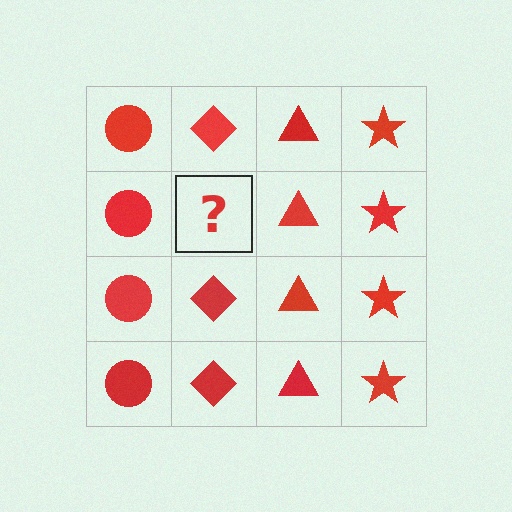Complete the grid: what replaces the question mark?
The question mark should be replaced with a red diamond.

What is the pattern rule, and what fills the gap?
The rule is that each column has a consistent shape. The gap should be filled with a red diamond.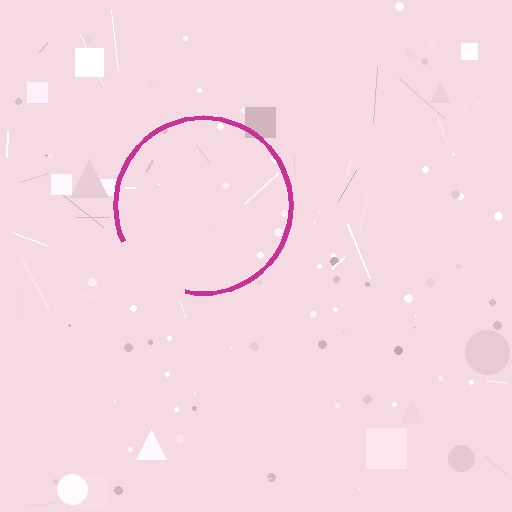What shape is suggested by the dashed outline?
The dashed outline suggests a circle.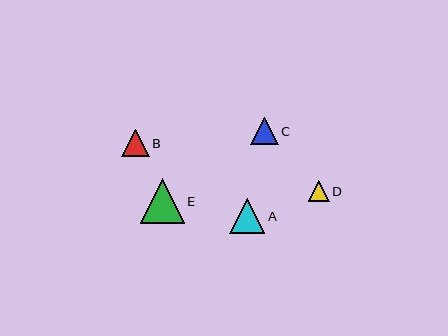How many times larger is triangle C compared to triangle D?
Triangle C is approximately 1.3 times the size of triangle D.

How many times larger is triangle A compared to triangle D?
Triangle A is approximately 1.6 times the size of triangle D.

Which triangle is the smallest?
Triangle D is the smallest with a size of approximately 21 pixels.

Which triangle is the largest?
Triangle E is the largest with a size of approximately 44 pixels.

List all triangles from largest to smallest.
From largest to smallest: E, A, B, C, D.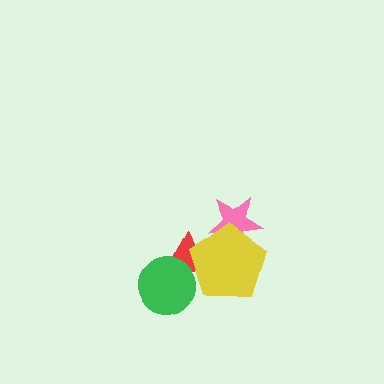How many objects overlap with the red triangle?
2 objects overlap with the red triangle.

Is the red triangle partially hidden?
Yes, it is partially covered by another shape.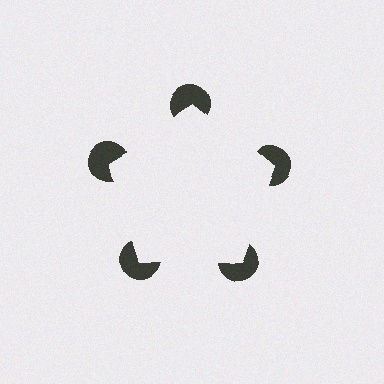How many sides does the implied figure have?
5 sides.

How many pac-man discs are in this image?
There are 5 — one at each vertex of the illusory pentagon.